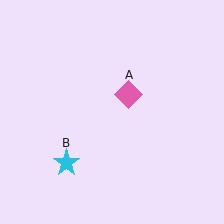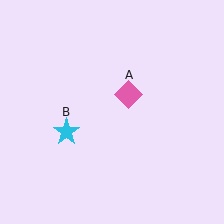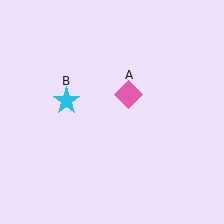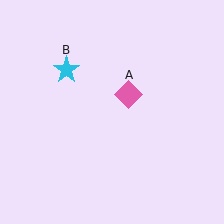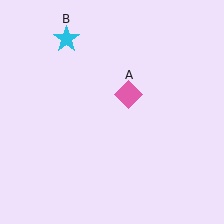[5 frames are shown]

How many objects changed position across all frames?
1 object changed position: cyan star (object B).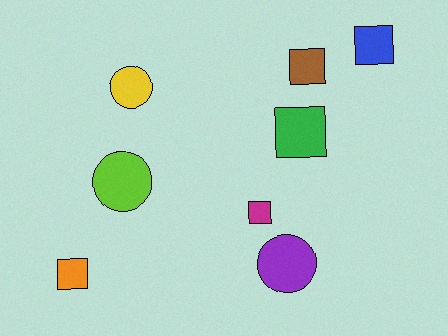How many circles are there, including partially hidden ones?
There are 3 circles.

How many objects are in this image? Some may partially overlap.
There are 8 objects.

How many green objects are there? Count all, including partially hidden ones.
There is 1 green object.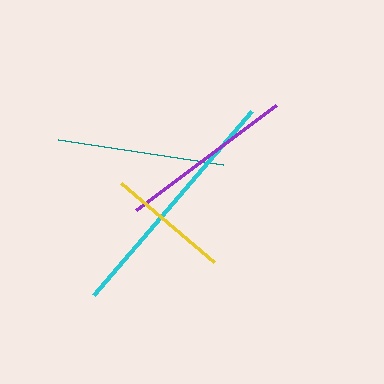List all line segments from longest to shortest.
From longest to shortest: cyan, purple, teal, yellow.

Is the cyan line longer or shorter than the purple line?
The cyan line is longer than the purple line.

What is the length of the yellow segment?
The yellow segment is approximately 122 pixels long.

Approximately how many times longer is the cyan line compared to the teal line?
The cyan line is approximately 1.5 times the length of the teal line.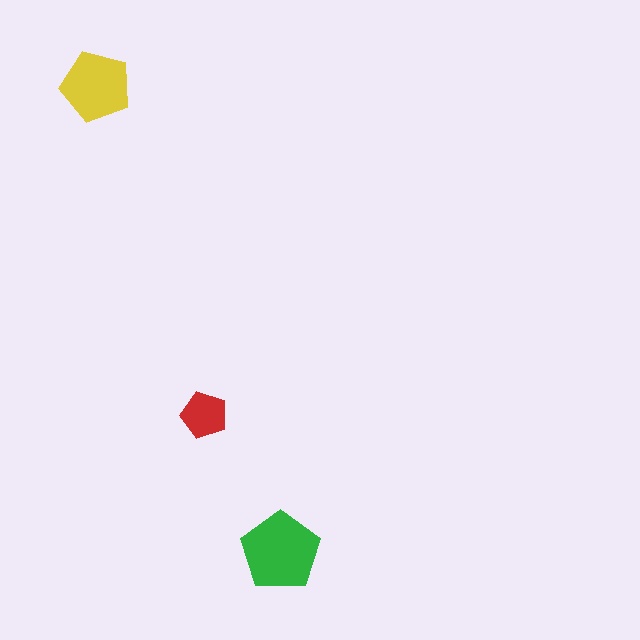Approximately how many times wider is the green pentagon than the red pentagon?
About 1.5 times wider.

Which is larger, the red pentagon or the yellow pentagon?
The yellow one.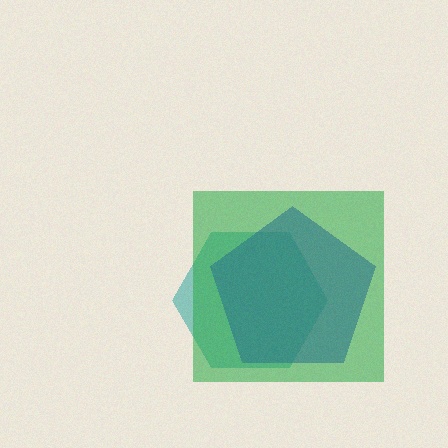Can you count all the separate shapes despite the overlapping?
Yes, there are 3 separate shapes.